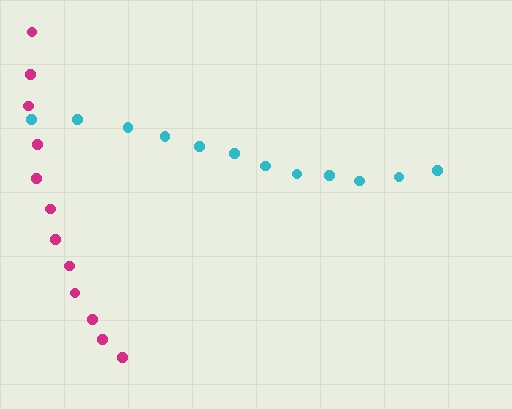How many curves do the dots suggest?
There are 2 distinct paths.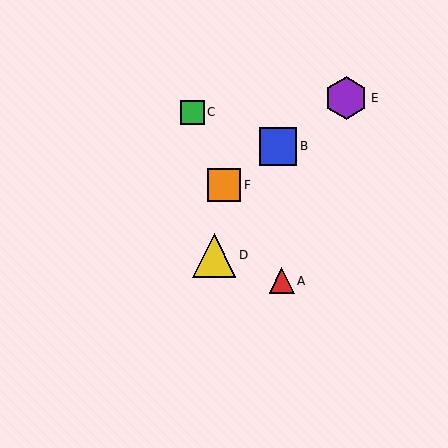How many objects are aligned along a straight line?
3 objects (B, E, F) are aligned along a straight line.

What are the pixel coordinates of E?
Object E is at (346, 98).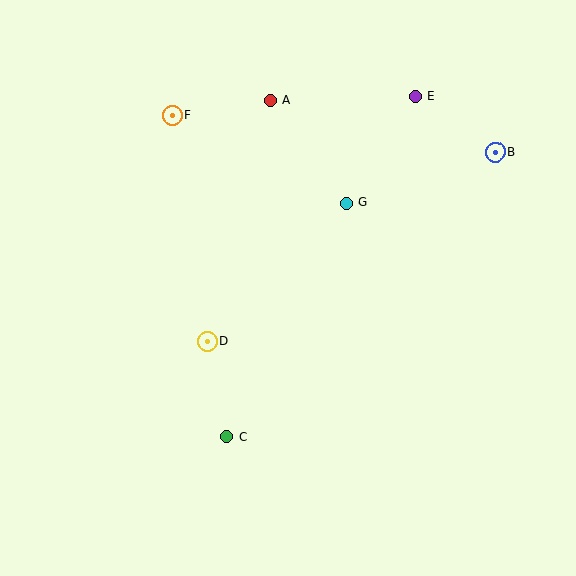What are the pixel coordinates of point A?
Point A is at (270, 100).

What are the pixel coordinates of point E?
Point E is at (415, 96).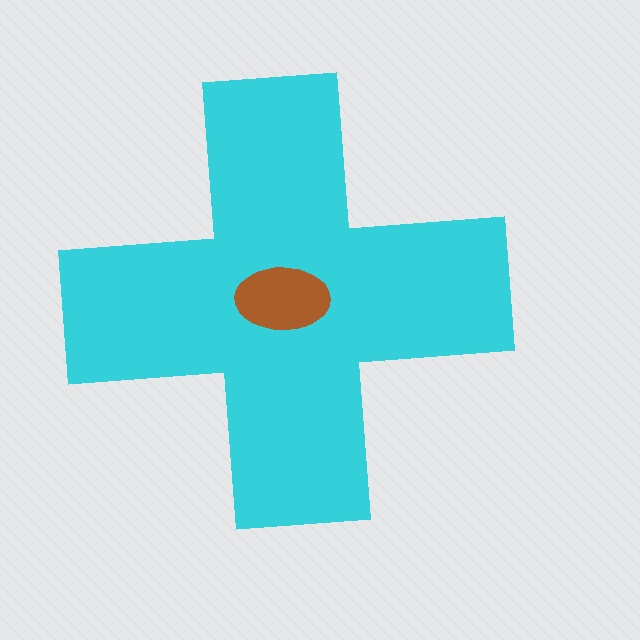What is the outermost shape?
The cyan cross.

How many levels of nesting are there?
2.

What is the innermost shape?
The brown ellipse.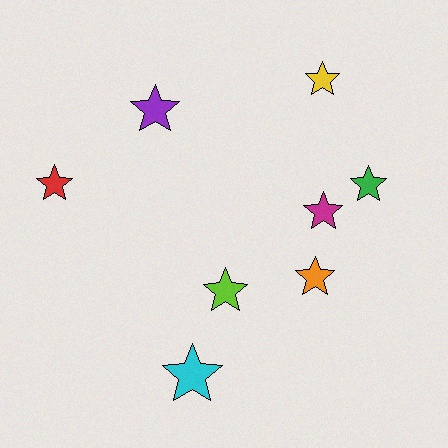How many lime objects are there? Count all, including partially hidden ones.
There is 1 lime object.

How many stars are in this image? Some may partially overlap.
There are 8 stars.